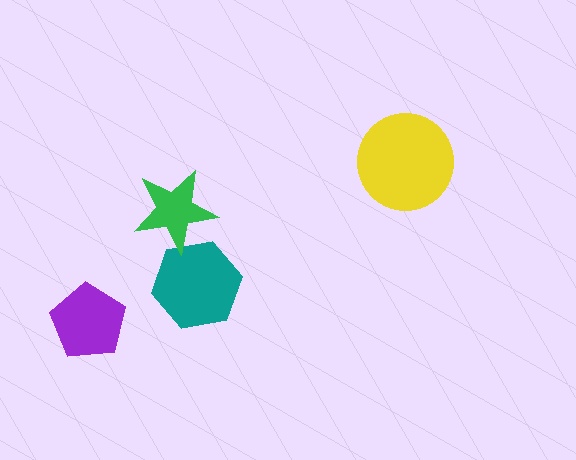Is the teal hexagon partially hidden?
Yes, it is partially covered by another shape.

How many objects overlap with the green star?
1 object overlaps with the green star.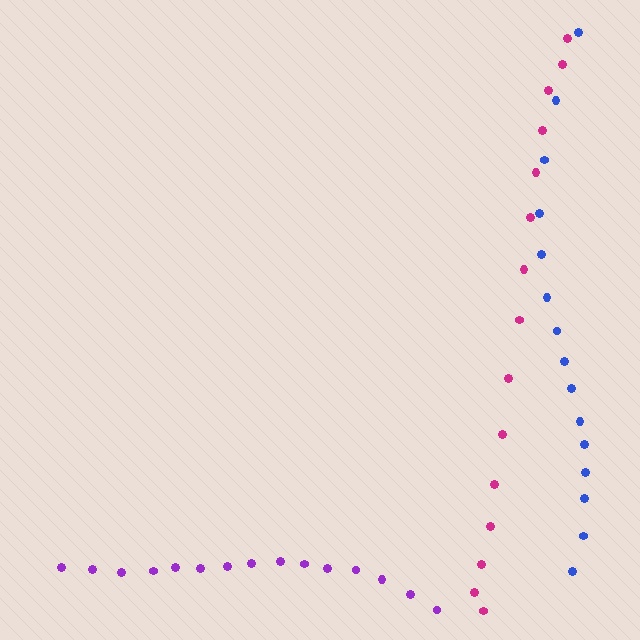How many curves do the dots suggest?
There are 3 distinct paths.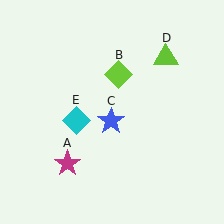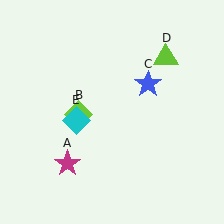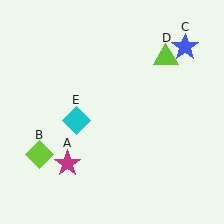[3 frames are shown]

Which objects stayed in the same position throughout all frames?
Magenta star (object A) and lime triangle (object D) and cyan diamond (object E) remained stationary.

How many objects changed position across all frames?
2 objects changed position: lime diamond (object B), blue star (object C).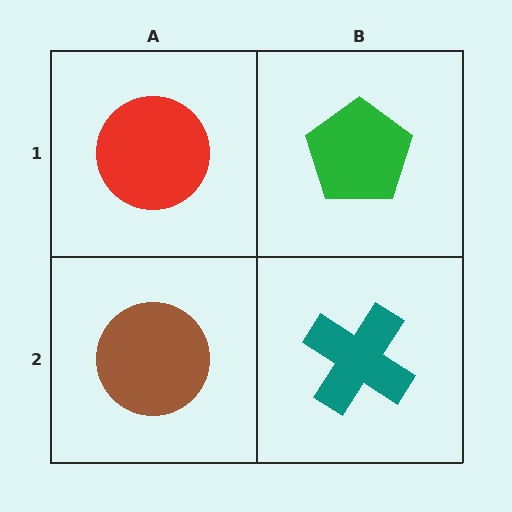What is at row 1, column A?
A red circle.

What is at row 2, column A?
A brown circle.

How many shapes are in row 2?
2 shapes.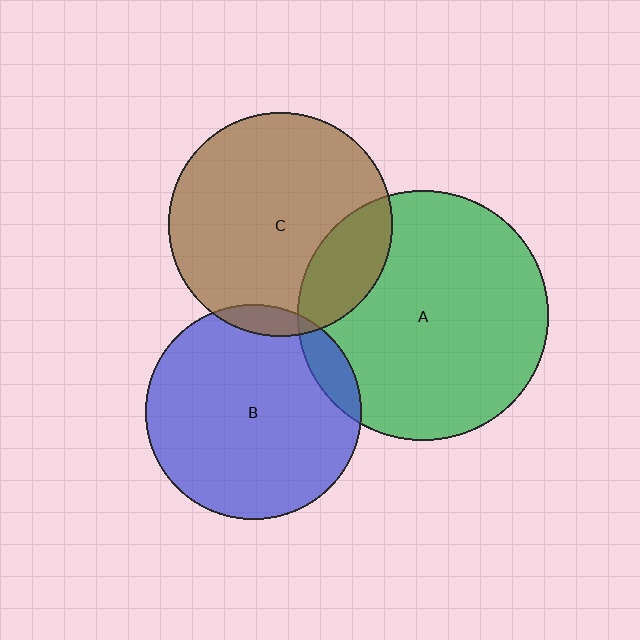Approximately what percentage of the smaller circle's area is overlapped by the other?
Approximately 5%.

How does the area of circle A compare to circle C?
Approximately 1.3 times.